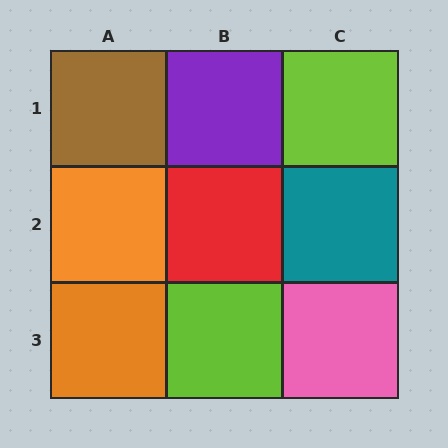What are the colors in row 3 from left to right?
Orange, lime, pink.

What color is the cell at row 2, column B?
Red.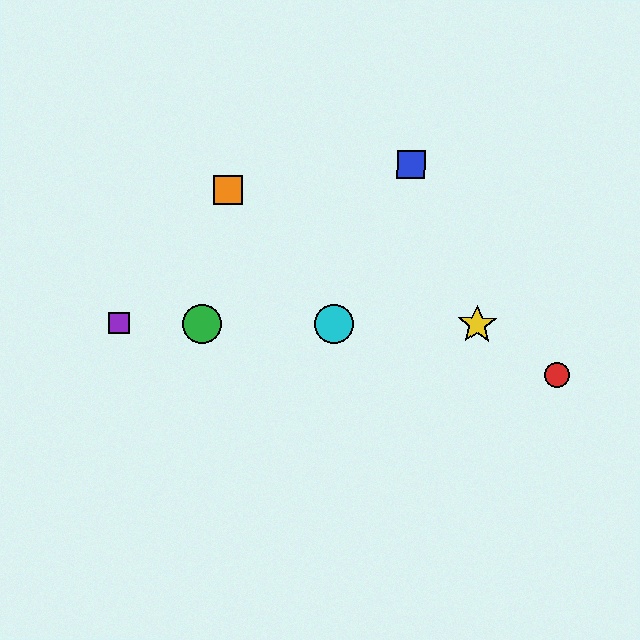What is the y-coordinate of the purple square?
The purple square is at y≈323.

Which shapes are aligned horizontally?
The green circle, the yellow star, the purple square, the cyan circle are aligned horizontally.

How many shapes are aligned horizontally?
4 shapes (the green circle, the yellow star, the purple square, the cyan circle) are aligned horizontally.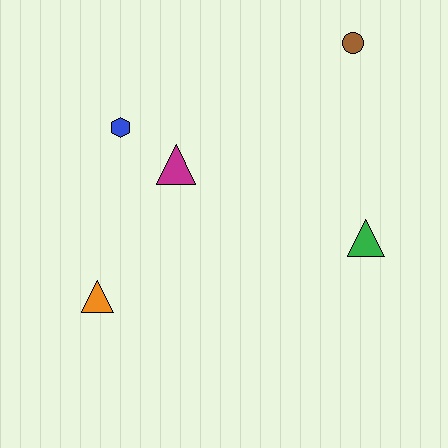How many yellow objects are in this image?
There are no yellow objects.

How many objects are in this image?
There are 5 objects.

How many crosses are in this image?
There are no crosses.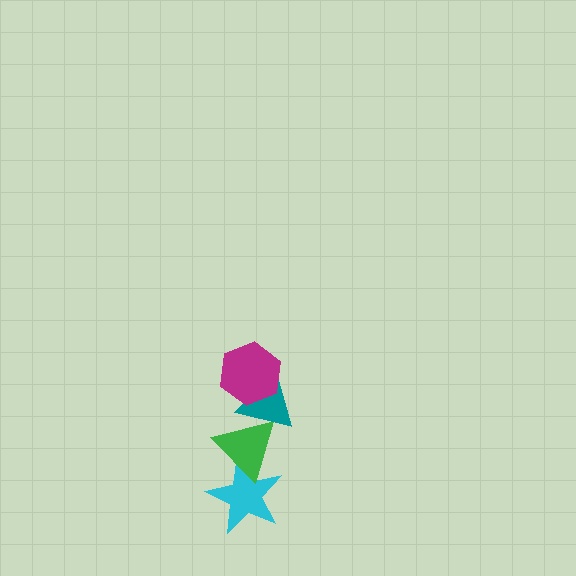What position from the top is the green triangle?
The green triangle is 3rd from the top.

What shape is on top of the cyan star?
The green triangle is on top of the cyan star.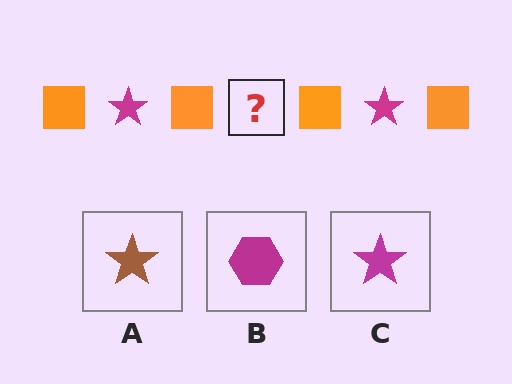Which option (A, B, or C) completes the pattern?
C.